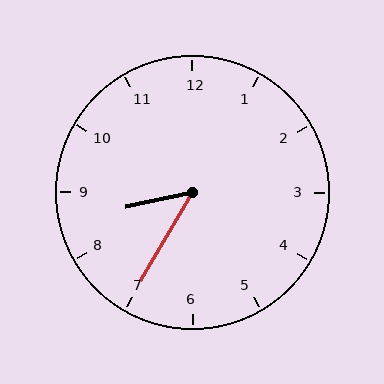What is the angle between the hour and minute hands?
Approximately 48 degrees.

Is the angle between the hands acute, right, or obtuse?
It is acute.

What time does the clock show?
8:35.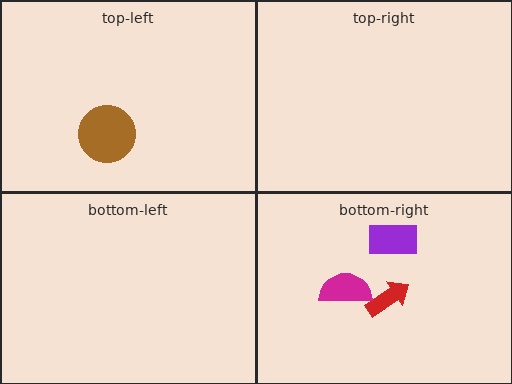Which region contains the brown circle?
The top-left region.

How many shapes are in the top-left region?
1.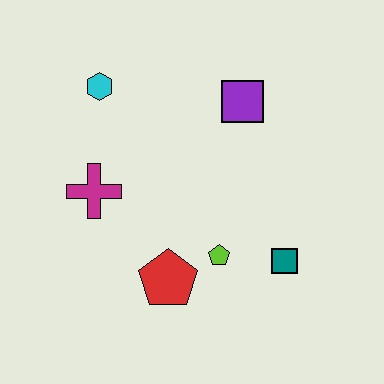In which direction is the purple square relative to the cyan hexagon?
The purple square is to the right of the cyan hexagon.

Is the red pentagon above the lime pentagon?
No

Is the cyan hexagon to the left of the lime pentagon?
Yes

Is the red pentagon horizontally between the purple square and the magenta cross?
Yes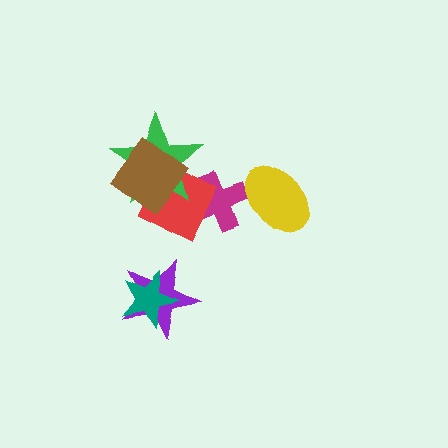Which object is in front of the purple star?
The teal star is in front of the purple star.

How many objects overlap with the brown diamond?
2 objects overlap with the brown diamond.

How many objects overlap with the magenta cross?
2 objects overlap with the magenta cross.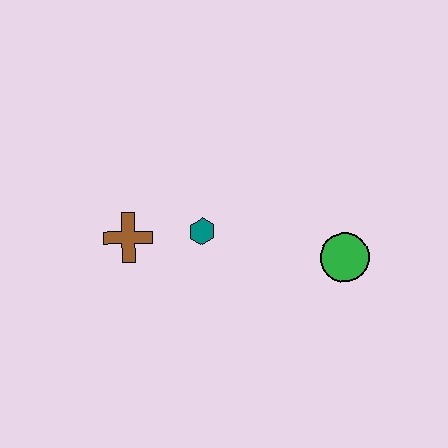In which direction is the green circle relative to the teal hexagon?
The green circle is to the right of the teal hexagon.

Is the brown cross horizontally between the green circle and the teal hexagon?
No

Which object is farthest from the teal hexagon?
The green circle is farthest from the teal hexagon.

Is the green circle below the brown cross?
Yes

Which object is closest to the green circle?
The teal hexagon is closest to the green circle.